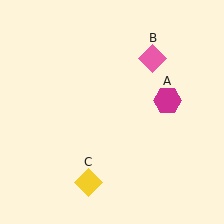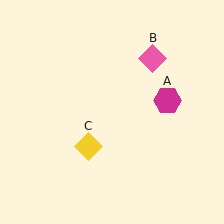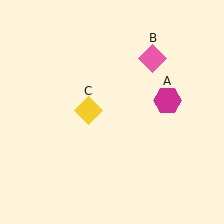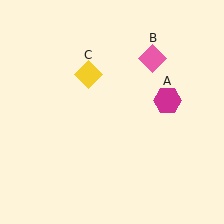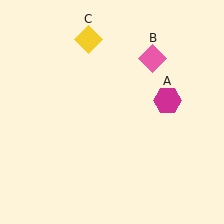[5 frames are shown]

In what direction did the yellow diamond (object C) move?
The yellow diamond (object C) moved up.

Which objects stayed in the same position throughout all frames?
Magenta hexagon (object A) and pink diamond (object B) remained stationary.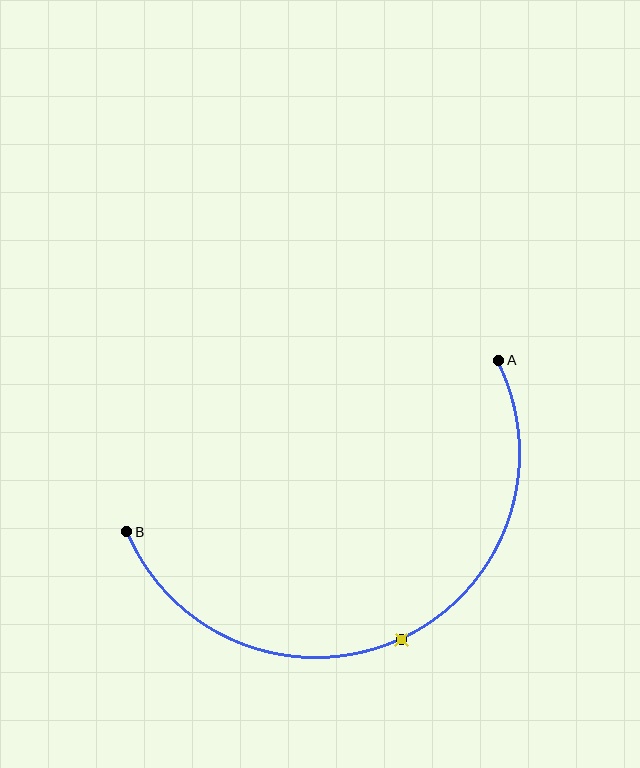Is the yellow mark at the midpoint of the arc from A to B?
Yes. The yellow mark lies on the arc at equal arc-length from both A and B — it is the arc midpoint.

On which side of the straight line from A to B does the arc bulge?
The arc bulges below the straight line connecting A and B.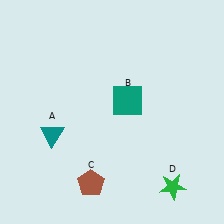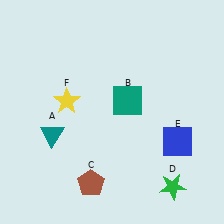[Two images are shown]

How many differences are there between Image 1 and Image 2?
There are 2 differences between the two images.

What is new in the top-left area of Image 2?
A yellow star (F) was added in the top-left area of Image 2.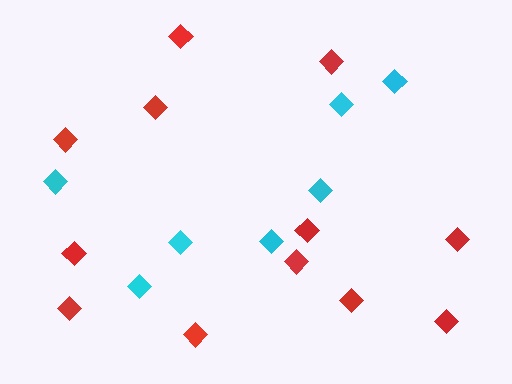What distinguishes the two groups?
There are 2 groups: one group of cyan diamonds (7) and one group of red diamonds (12).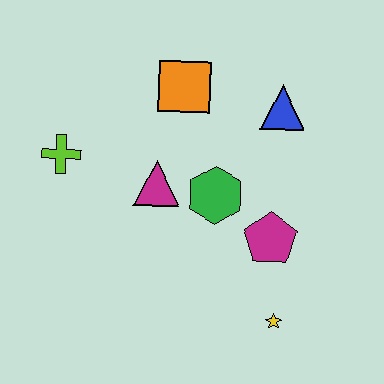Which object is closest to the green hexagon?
The magenta triangle is closest to the green hexagon.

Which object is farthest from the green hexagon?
The lime cross is farthest from the green hexagon.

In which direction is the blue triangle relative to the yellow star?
The blue triangle is above the yellow star.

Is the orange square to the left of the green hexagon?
Yes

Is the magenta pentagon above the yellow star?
Yes